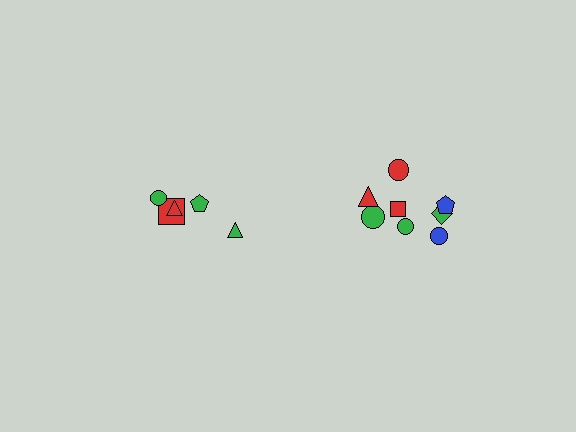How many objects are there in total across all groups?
There are 13 objects.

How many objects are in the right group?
There are 8 objects.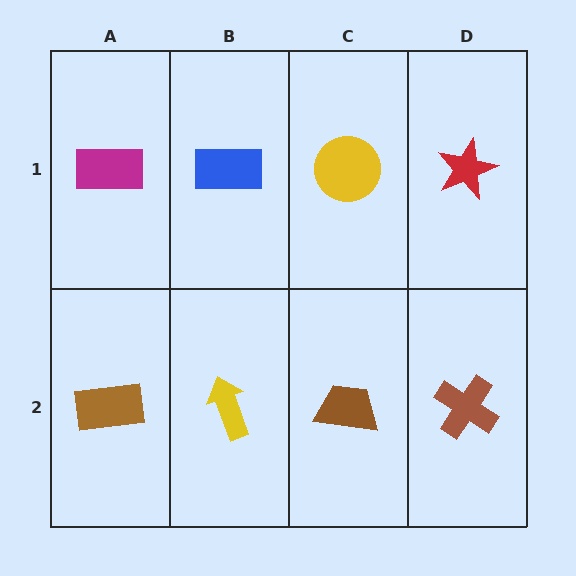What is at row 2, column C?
A brown trapezoid.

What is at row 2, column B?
A yellow arrow.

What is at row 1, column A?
A magenta rectangle.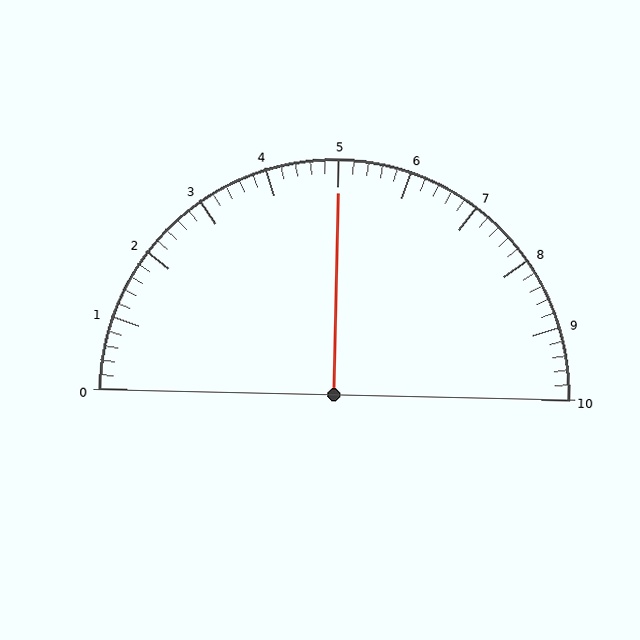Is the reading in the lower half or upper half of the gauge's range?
The reading is in the upper half of the range (0 to 10).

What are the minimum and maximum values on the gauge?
The gauge ranges from 0 to 10.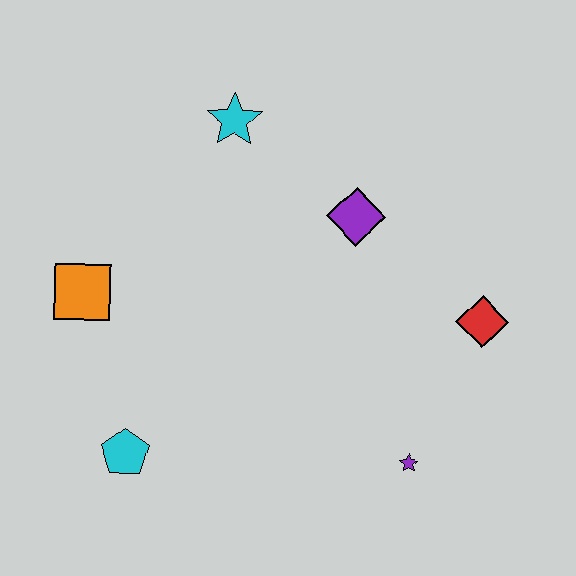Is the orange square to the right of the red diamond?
No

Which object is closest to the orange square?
The cyan pentagon is closest to the orange square.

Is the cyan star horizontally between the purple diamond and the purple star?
No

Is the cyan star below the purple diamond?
No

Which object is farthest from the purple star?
The cyan star is farthest from the purple star.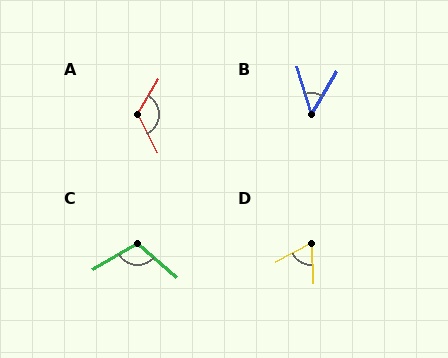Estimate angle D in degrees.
Approximately 64 degrees.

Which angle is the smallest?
B, at approximately 48 degrees.